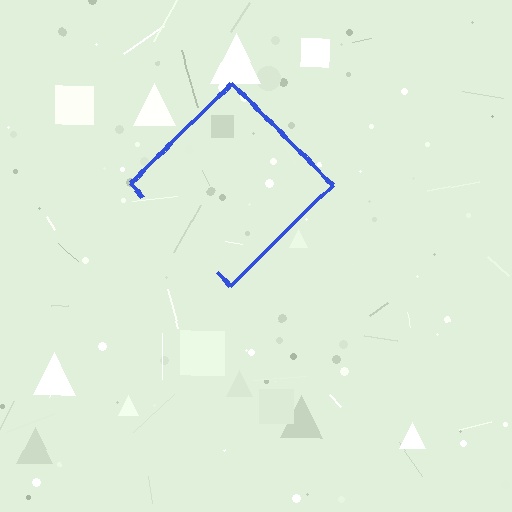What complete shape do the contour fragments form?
The contour fragments form a diamond.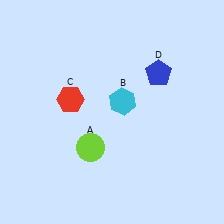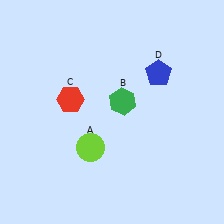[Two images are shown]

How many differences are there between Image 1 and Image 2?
There is 1 difference between the two images.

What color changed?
The hexagon (B) changed from cyan in Image 1 to green in Image 2.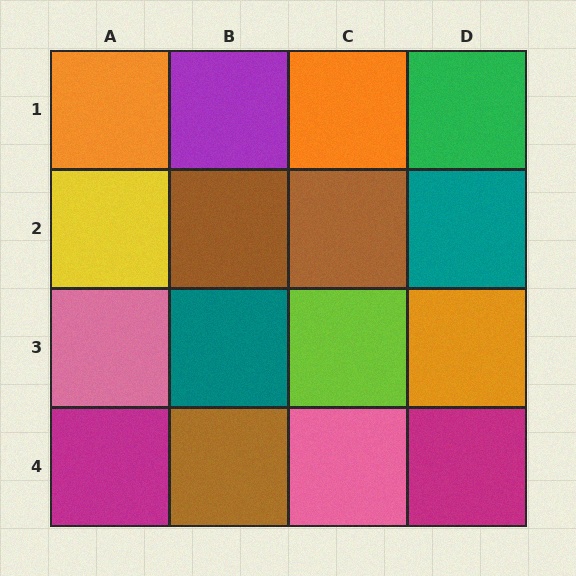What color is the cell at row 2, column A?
Yellow.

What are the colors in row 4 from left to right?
Magenta, brown, pink, magenta.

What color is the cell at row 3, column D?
Orange.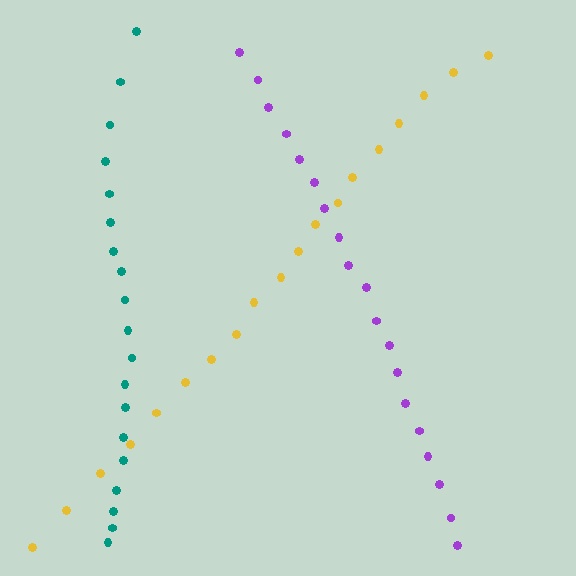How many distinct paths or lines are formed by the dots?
There are 3 distinct paths.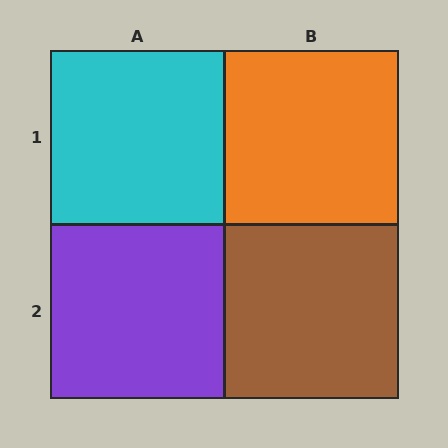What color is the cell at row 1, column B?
Orange.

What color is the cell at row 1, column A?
Cyan.